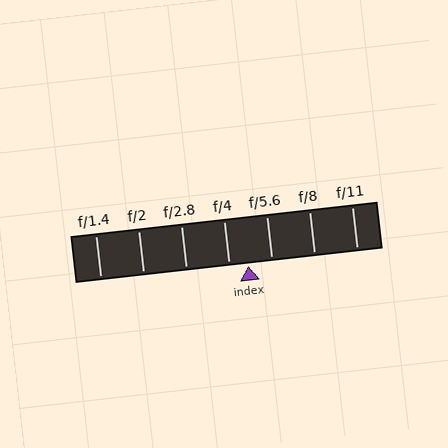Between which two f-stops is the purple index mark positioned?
The index mark is between f/4 and f/5.6.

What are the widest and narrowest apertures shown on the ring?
The widest aperture shown is f/1.4 and the narrowest is f/11.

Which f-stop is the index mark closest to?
The index mark is closest to f/4.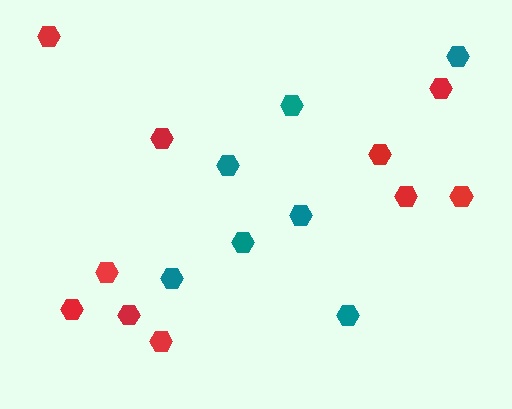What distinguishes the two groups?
There are 2 groups: one group of red hexagons (10) and one group of teal hexagons (7).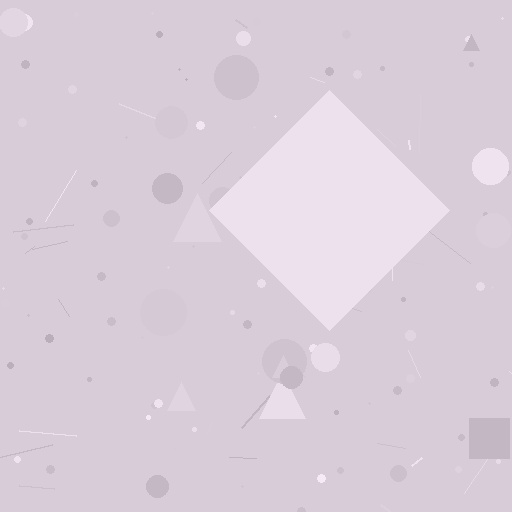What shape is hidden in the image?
A diamond is hidden in the image.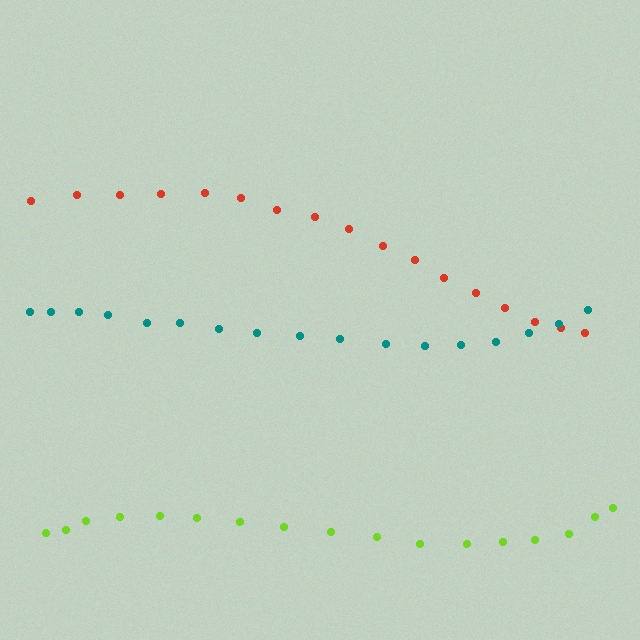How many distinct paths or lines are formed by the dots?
There are 3 distinct paths.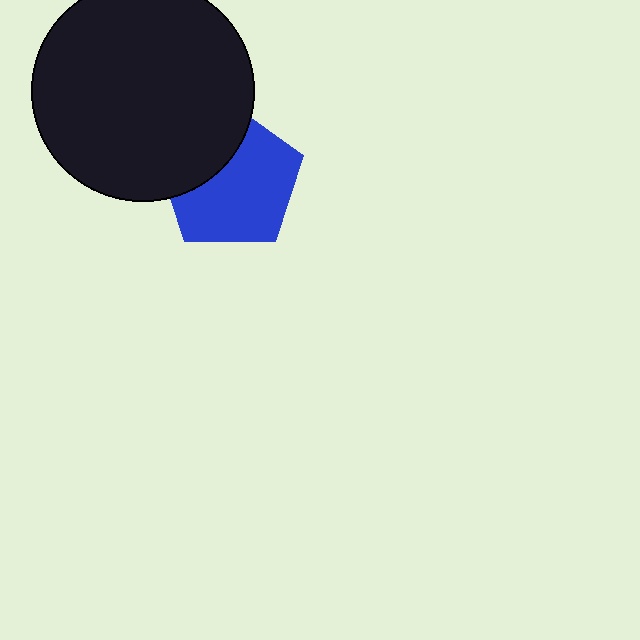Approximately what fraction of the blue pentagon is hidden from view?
Roughly 33% of the blue pentagon is hidden behind the black circle.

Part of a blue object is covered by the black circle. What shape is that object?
It is a pentagon.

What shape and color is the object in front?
The object in front is a black circle.